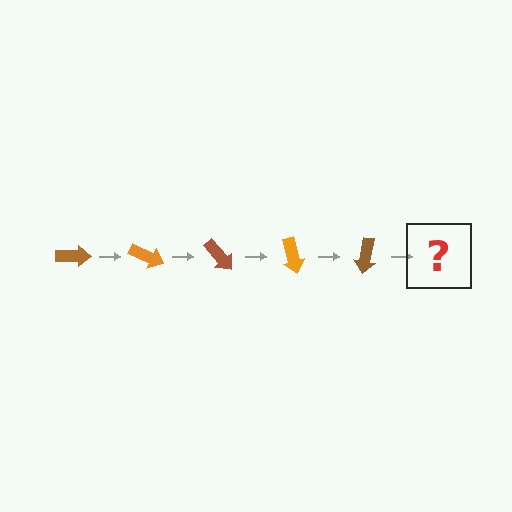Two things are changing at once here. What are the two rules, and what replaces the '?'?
The two rules are that it rotates 25 degrees each step and the color cycles through brown and orange. The '?' should be an orange arrow, rotated 125 degrees from the start.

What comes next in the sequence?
The next element should be an orange arrow, rotated 125 degrees from the start.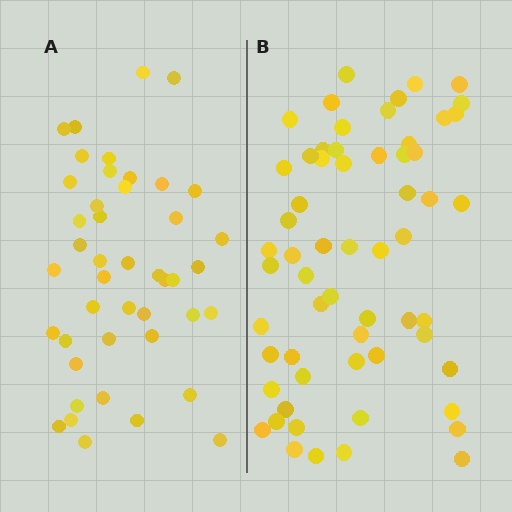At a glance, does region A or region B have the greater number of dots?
Region B (the right region) has more dots.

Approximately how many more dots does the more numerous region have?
Region B has approximately 15 more dots than region A.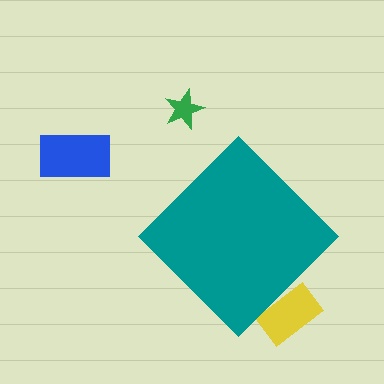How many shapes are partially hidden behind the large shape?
1 shape is partially hidden.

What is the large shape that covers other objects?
A teal diamond.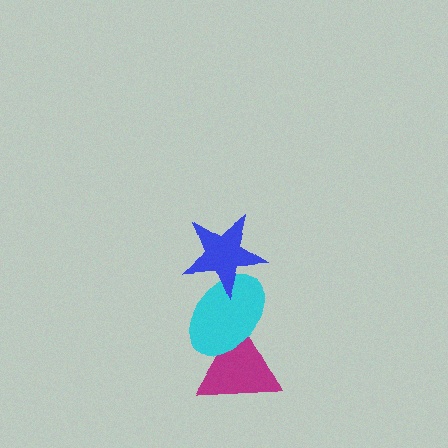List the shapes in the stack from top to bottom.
From top to bottom: the blue star, the cyan ellipse, the magenta triangle.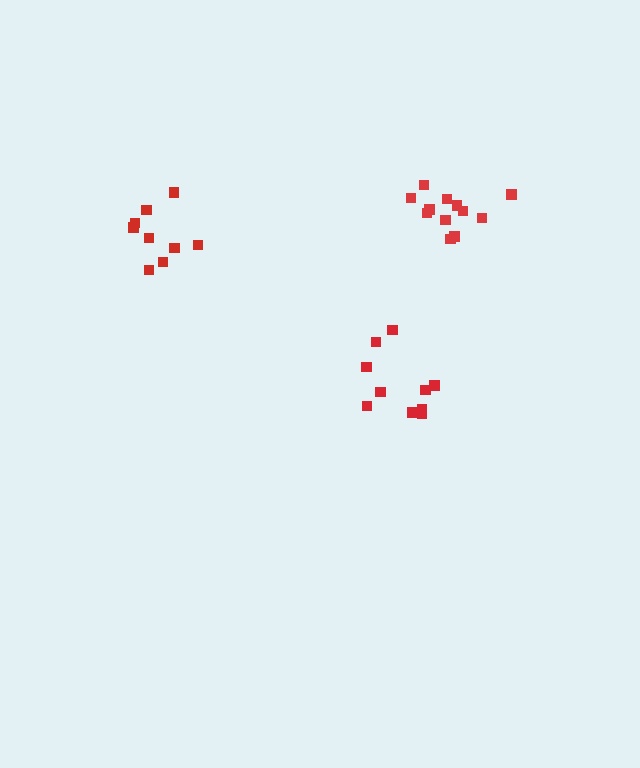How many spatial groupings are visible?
There are 3 spatial groupings.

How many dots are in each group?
Group 1: 12 dots, Group 2: 10 dots, Group 3: 9 dots (31 total).